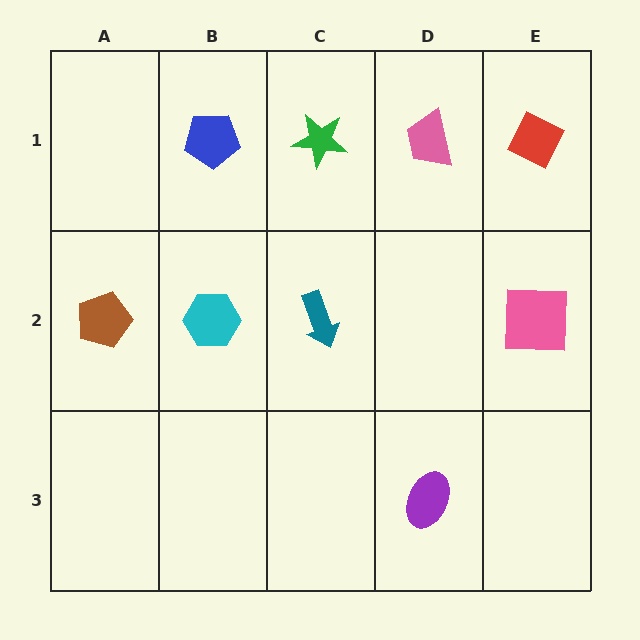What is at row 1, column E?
A red diamond.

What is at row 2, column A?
A brown pentagon.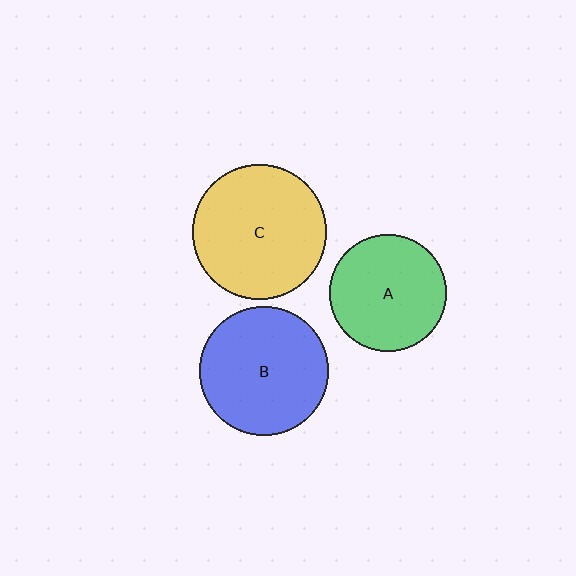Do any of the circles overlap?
No, none of the circles overlap.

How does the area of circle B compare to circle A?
Approximately 1.2 times.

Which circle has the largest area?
Circle C (yellow).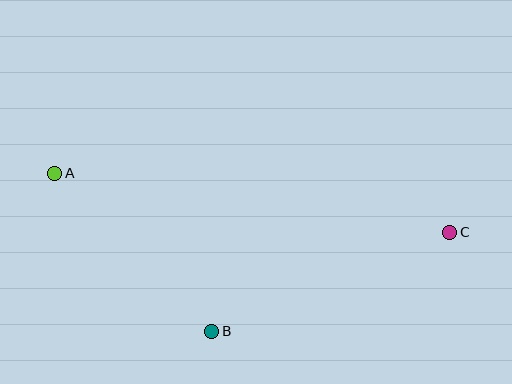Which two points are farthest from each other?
Points A and C are farthest from each other.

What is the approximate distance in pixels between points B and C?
The distance between B and C is approximately 258 pixels.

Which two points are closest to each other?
Points A and B are closest to each other.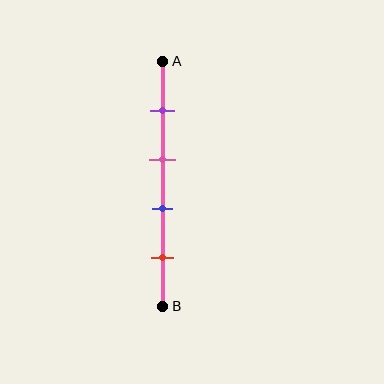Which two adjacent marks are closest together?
The pink and blue marks are the closest adjacent pair.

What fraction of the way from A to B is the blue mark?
The blue mark is approximately 60% (0.6) of the way from A to B.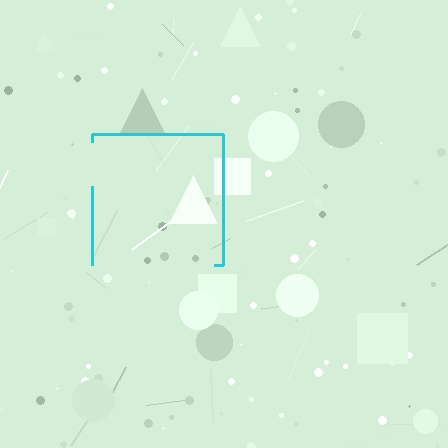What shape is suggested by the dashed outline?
The dashed outline suggests a square.